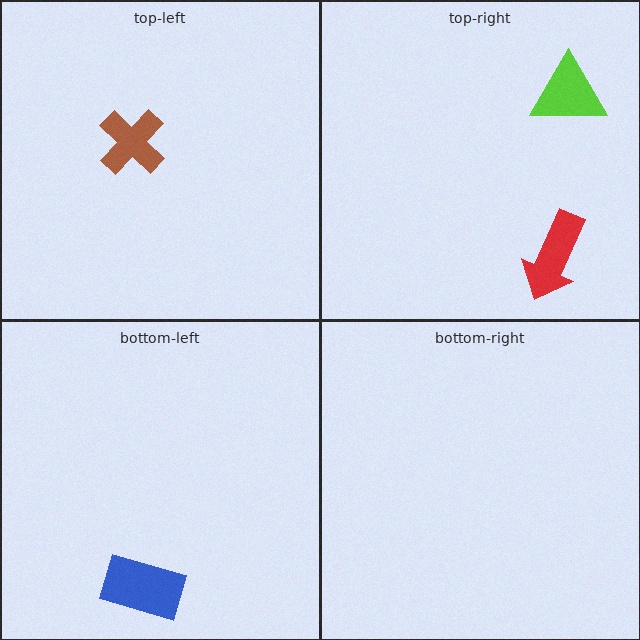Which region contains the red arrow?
The top-right region.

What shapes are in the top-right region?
The red arrow, the lime triangle.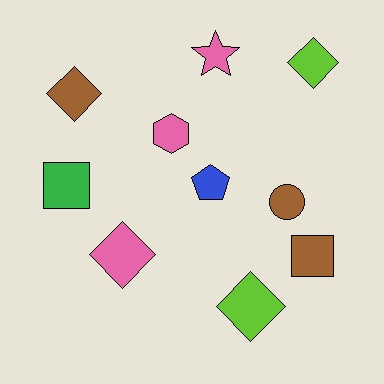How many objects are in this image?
There are 10 objects.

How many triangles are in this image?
There are no triangles.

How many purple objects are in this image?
There are no purple objects.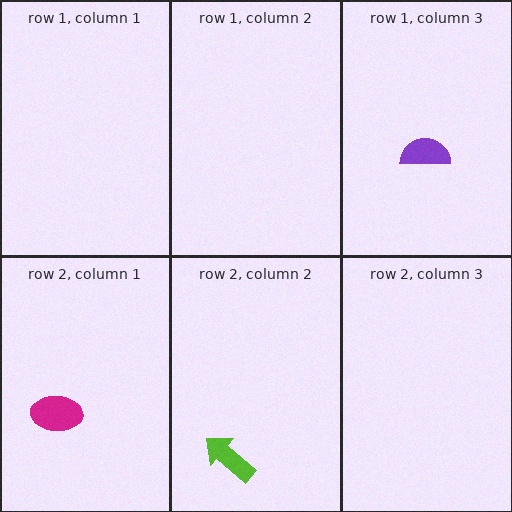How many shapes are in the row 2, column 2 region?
1.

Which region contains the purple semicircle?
The row 1, column 3 region.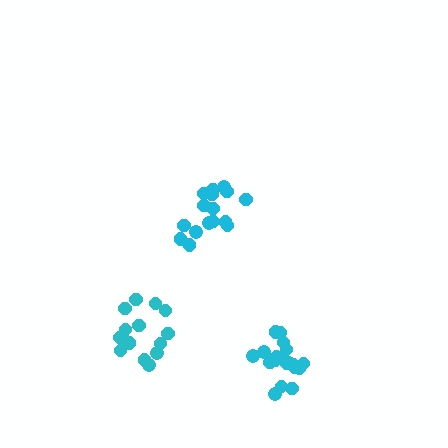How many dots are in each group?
Group 1: 16 dots, Group 2: 15 dots, Group 3: 19 dots (50 total).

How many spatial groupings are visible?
There are 3 spatial groupings.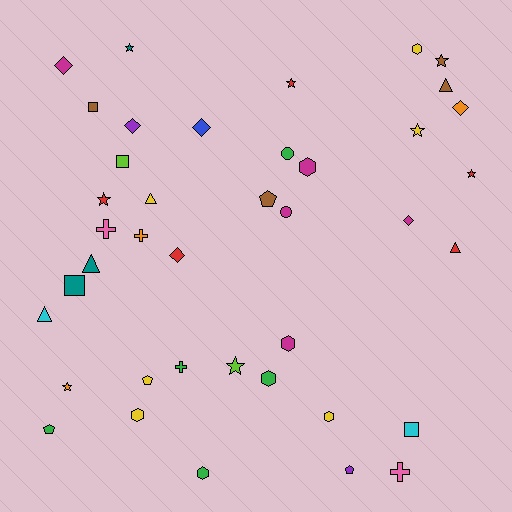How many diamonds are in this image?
There are 6 diamonds.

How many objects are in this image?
There are 40 objects.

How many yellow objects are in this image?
There are 6 yellow objects.